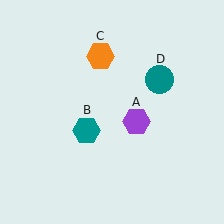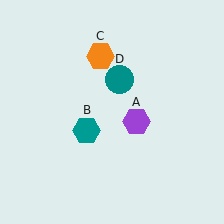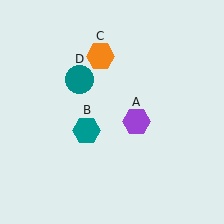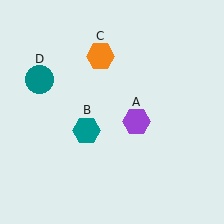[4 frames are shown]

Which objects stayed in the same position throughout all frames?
Purple hexagon (object A) and teal hexagon (object B) and orange hexagon (object C) remained stationary.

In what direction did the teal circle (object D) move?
The teal circle (object D) moved left.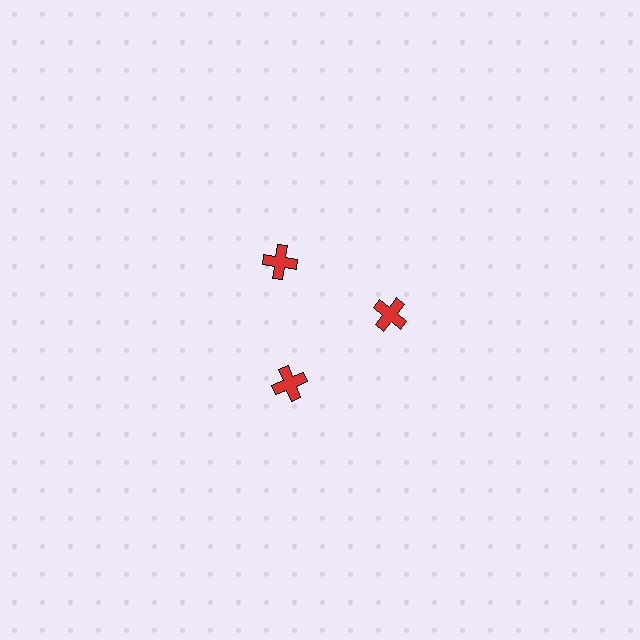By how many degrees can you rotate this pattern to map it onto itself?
The pattern maps onto itself every 120 degrees of rotation.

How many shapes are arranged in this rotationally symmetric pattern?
There are 3 shapes, arranged in 3 groups of 1.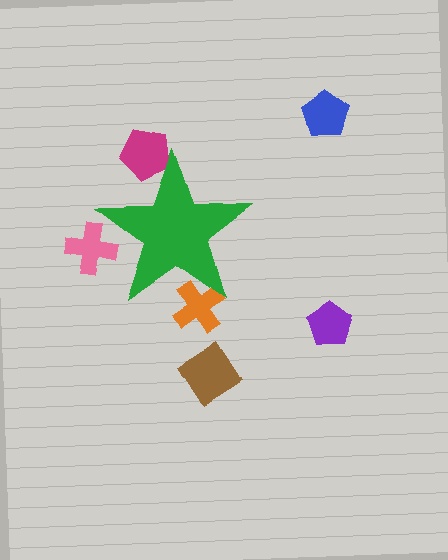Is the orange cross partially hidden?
Yes, the orange cross is partially hidden behind the green star.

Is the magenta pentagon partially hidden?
Yes, the magenta pentagon is partially hidden behind the green star.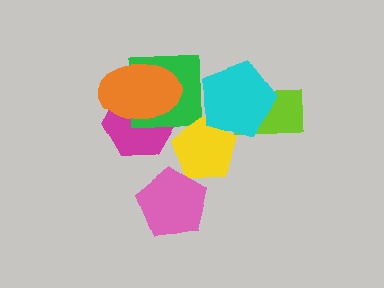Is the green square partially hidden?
Yes, it is partially covered by another shape.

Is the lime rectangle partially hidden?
Yes, it is partially covered by another shape.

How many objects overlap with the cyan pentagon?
2 objects overlap with the cyan pentagon.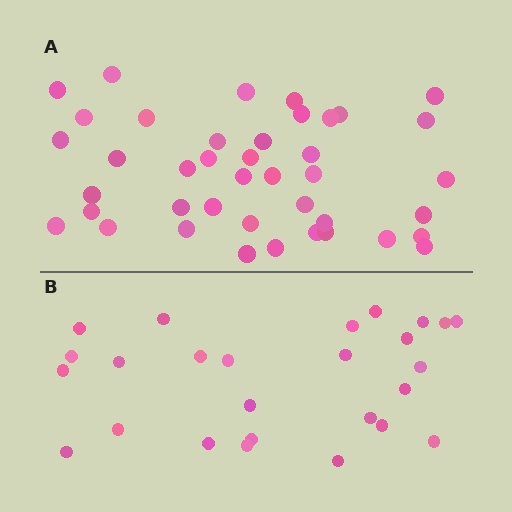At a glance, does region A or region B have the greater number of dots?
Region A (the top region) has more dots.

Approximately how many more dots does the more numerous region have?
Region A has approximately 15 more dots than region B.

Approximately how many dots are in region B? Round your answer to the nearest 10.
About 30 dots. (The exact count is 26, which rounds to 30.)